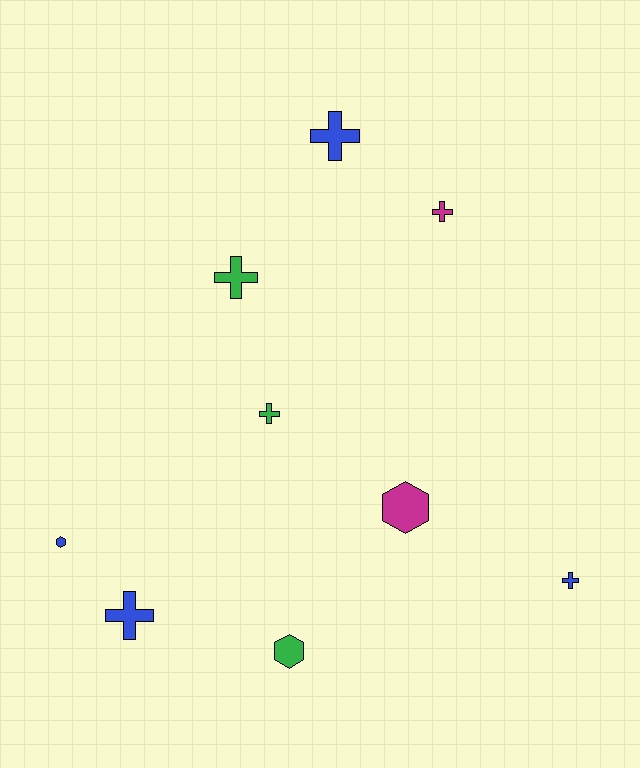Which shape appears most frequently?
Cross, with 6 objects.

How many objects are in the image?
There are 9 objects.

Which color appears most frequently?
Blue, with 4 objects.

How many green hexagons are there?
There is 1 green hexagon.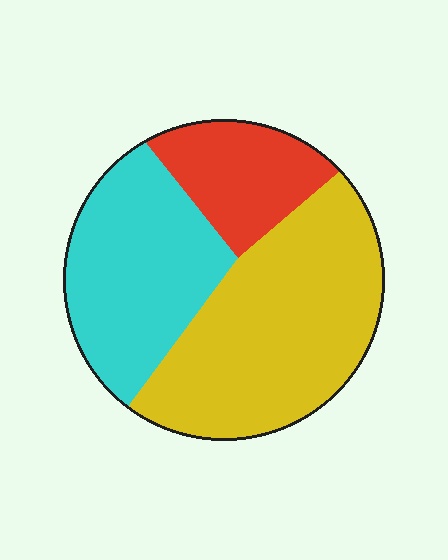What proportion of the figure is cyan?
Cyan covers 33% of the figure.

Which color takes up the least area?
Red, at roughly 20%.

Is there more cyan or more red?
Cyan.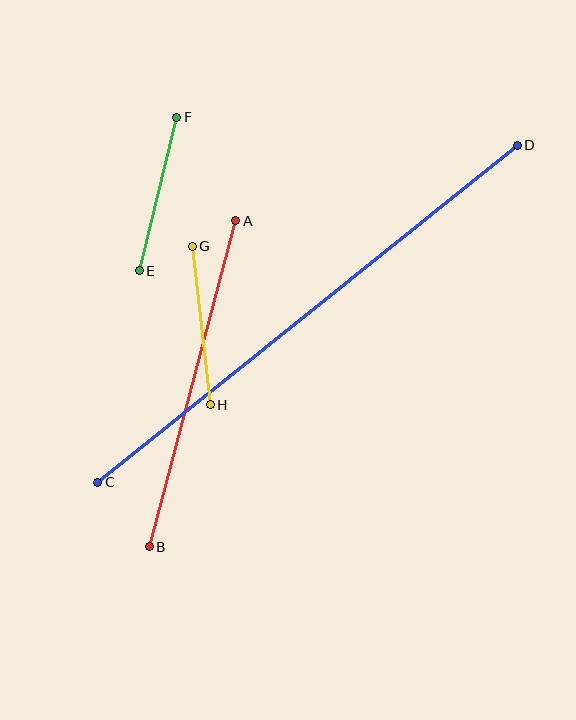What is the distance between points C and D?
The distance is approximately 538 pixels.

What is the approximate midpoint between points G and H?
The midpoint is at approximately (201, 326) pixels.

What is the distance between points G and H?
The distance is approximately 159 pixels.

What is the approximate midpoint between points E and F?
The midpoint is at approximately (158, 194) pixels.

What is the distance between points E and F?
The distance is approximately 158 pixels.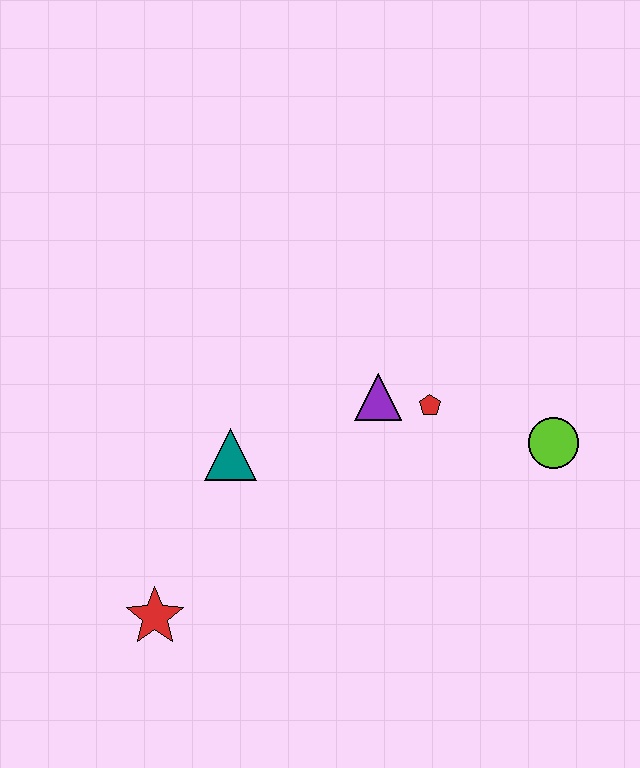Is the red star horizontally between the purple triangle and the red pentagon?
No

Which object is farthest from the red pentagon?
The red star is farthest from the red pentagon.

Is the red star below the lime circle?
Yes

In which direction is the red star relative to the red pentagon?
The red star is to the left of the red pentagon.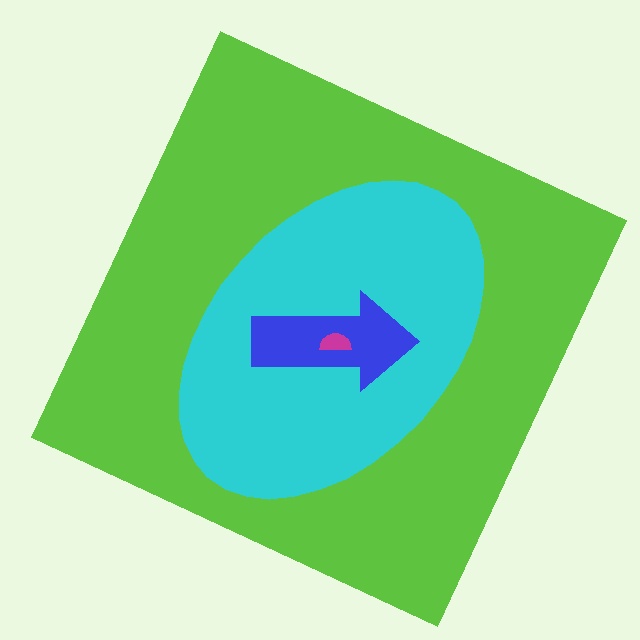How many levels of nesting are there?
4.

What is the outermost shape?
The lime square.